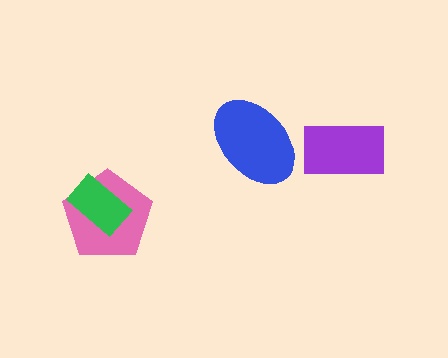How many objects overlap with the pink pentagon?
1 object overlaps with the pink pentagon.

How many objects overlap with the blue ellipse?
0 objects overlap with the blue ellipse.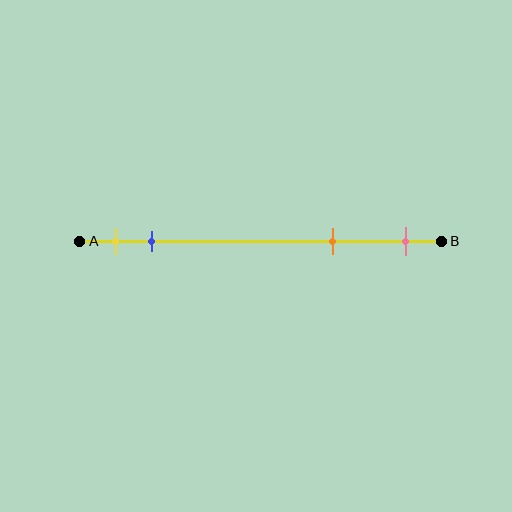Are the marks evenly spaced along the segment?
No, the marks are not evenly spaced.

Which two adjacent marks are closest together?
The yellow and blue marks are the closest adjacent pair.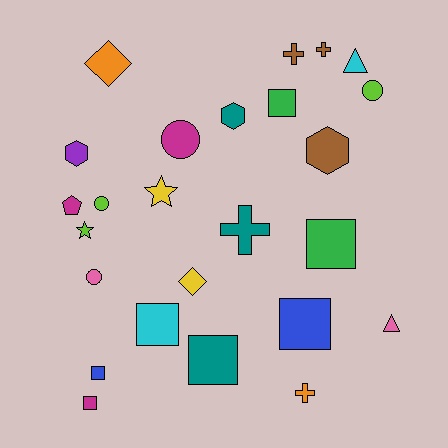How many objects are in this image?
There are 25 objects.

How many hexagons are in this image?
There are 3 hexagons.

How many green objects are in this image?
There are 2 green objects.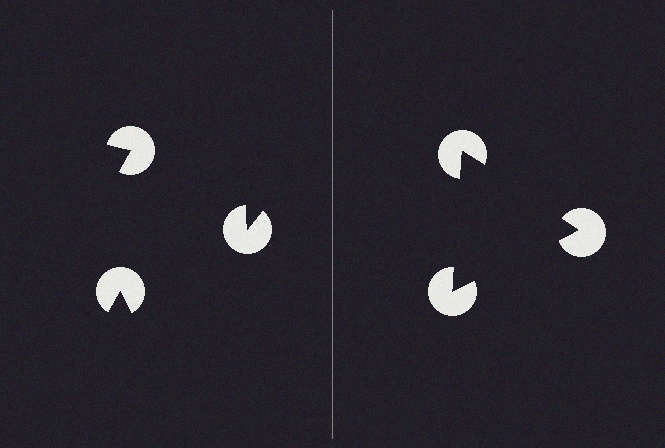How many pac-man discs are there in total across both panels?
6 — 3 on each side.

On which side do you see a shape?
An illusory triangle appears on the right side. On the left side the wedge cuts are rotated, so no coherent shape forms.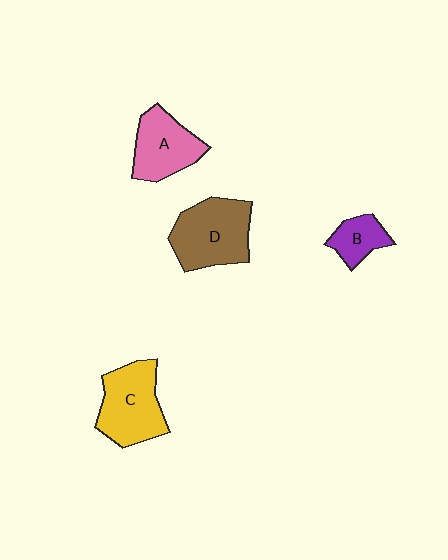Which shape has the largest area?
Shape D (brown).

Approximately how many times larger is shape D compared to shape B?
Approximately 2.3 times.